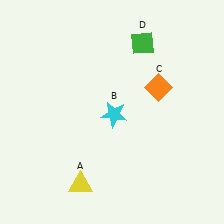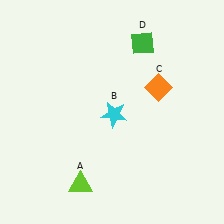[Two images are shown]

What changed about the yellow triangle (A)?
In Image 1, A is yellow. In Image 2, it changed to lime.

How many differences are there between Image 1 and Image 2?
There is 1 difference between the two images.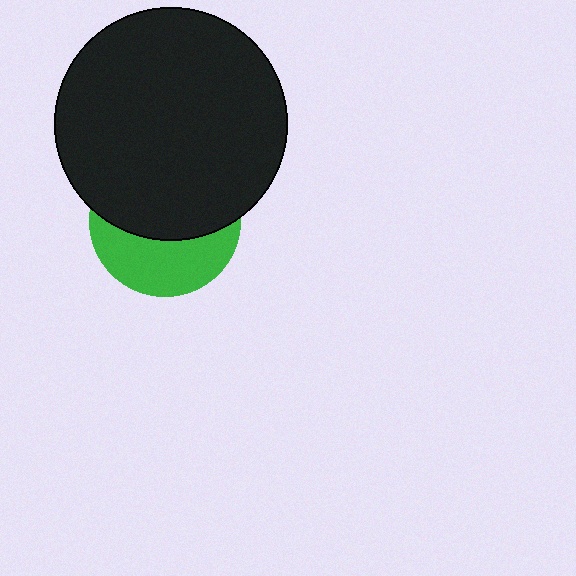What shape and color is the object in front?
The object in front is a black circle.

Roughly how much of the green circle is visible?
A small part of it is visible (roughly 41%).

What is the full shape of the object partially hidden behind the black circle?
The partially hidden object is a green circle.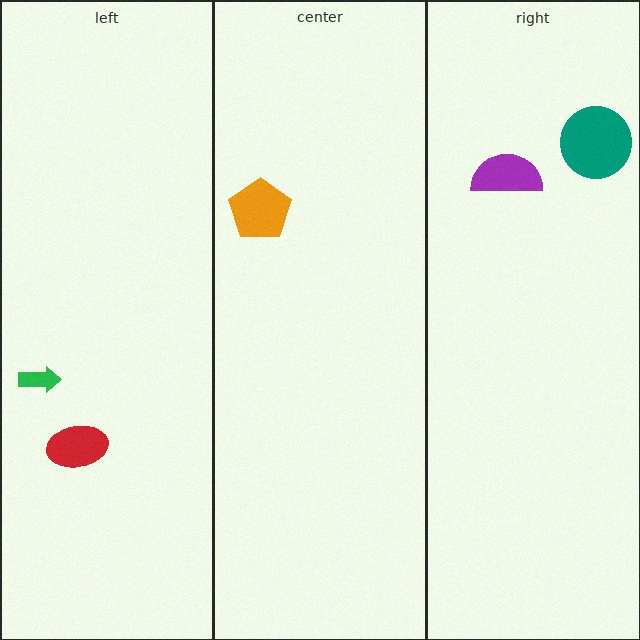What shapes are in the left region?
The red ellipse, the green arrow.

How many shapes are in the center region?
1.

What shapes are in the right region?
The teal circle, the purple semicircle.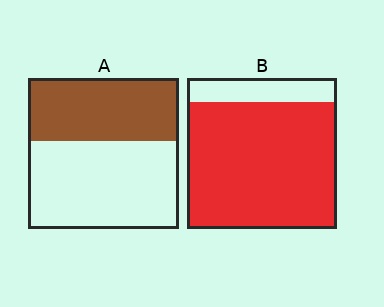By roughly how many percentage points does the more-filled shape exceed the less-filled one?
By roughly 40 percentage points (B over A).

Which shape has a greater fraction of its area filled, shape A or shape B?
Shape B.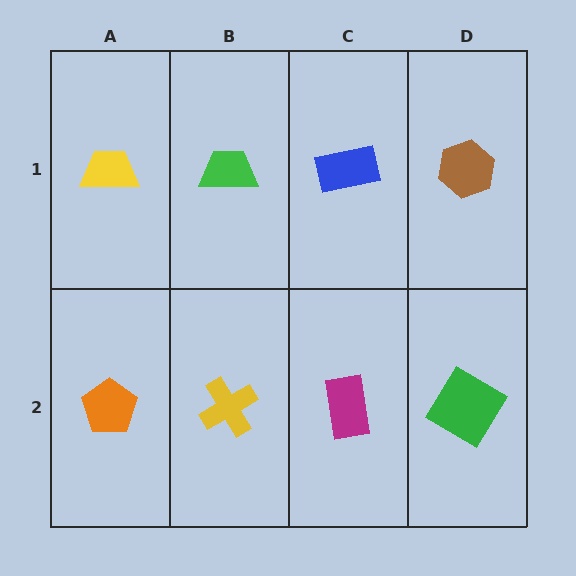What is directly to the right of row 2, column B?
A magenta rectangle.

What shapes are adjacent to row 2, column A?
A yellow trapezoid (row 1, column A), a yellow cross (row 2, column B).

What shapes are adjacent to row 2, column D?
A brown hexagon (row 1, column D), a magenta rectangle (row 2, column C).